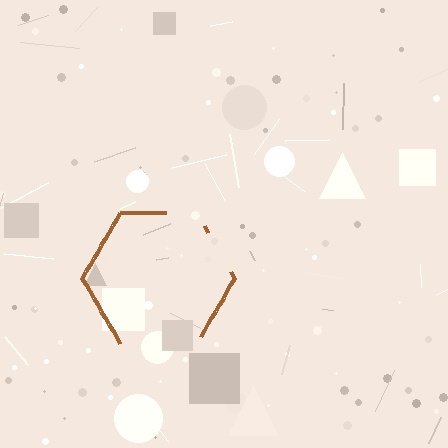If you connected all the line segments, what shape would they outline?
They would outline a hexagon.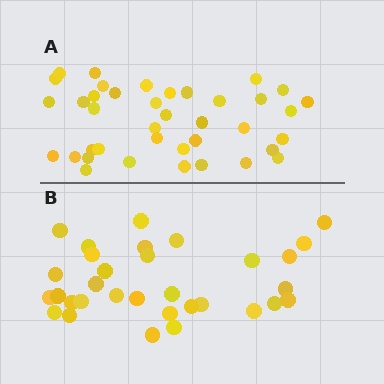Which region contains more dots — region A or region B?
Region A (the top region) has more dots.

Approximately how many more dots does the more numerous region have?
Region A has roughly 8 or so more dots than region B.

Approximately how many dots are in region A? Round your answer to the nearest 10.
About 40 dots. (The exact count is 39, which rounds to 40.)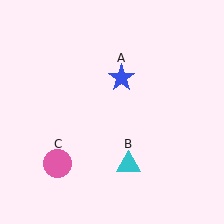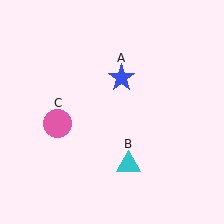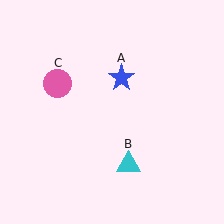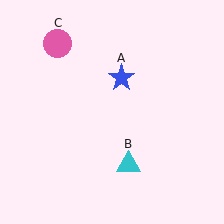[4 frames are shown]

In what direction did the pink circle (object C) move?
The pink circle (object C) moved up.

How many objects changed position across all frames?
1 object changed position: pink circle (object C).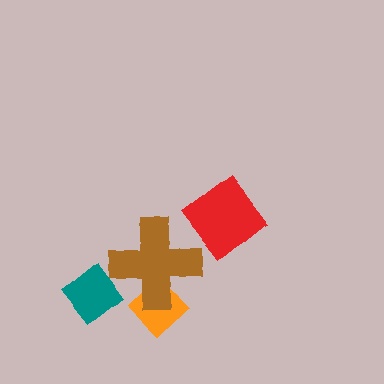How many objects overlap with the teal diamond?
0 objects overlap with the teal diamond.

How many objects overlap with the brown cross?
1 object overlaps with the brown cross.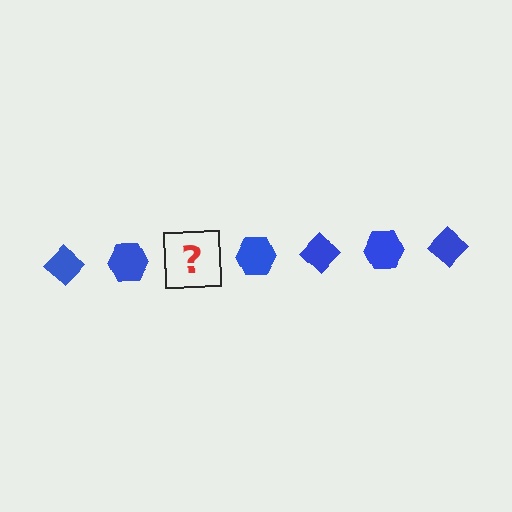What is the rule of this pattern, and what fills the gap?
The rule is that the pattern cycles through diamond, hexagon shapes in blue. The gap should be filled with a blue diamond.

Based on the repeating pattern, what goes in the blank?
The blank should be a blue diamond.